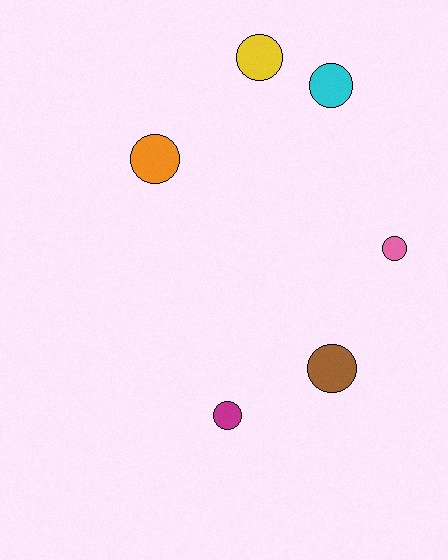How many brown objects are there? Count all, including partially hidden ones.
There is 1 brown object.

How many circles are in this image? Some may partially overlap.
There are 6 circles.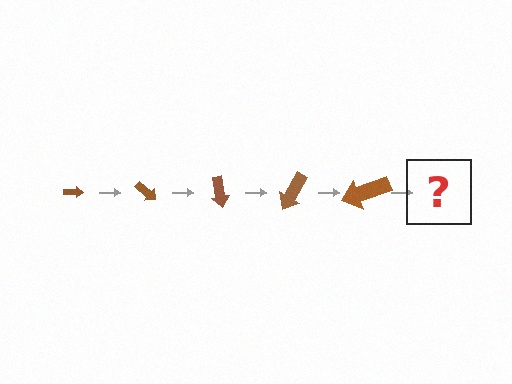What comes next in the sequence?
The next element should be an arrow, larger than the previous one and rotated 200 degrees from the start.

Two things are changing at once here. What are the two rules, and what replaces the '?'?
The two rules are that the arrow grows larger each step and it rotates 40 degrees each step. The '?' should be an arrow, larger than the previous one and rotated 200 degrees from the start.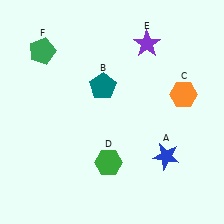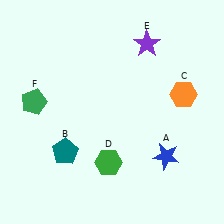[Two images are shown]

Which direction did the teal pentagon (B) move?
The teal pentagon (B) moved down.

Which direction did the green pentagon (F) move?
The green pentagon (F) moved down.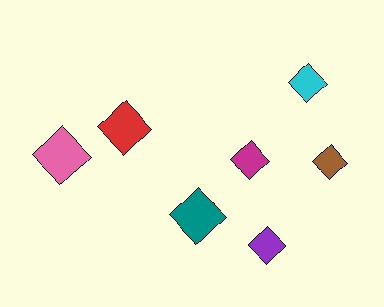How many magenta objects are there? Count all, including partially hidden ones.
There is 1 magenta object.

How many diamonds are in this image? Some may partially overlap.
There are 7 diamonds.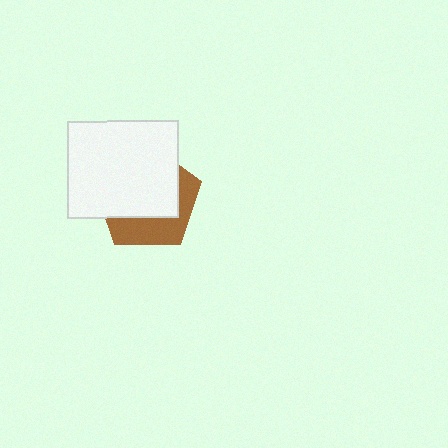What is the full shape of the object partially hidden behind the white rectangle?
The partially hidden object is a brown pentagon.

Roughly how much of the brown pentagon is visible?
A small part of it is visible (roughly 37%).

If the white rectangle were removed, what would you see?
You would see the complete brown pentagon.